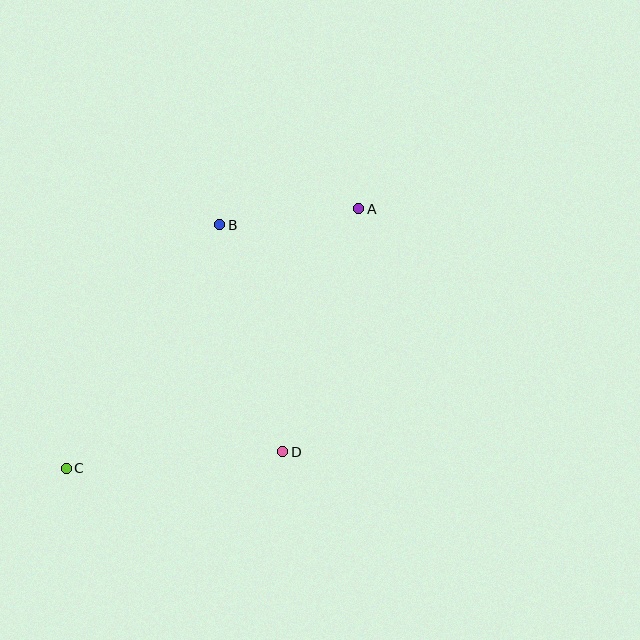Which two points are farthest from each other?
Points A and C are farthest from each other.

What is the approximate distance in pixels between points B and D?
The distance between B and D is approximately 236 pixels.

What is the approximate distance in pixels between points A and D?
The distance between A and D is approximately 255 pixels.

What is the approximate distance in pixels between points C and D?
The distance between C and D is approximately 217 pixels.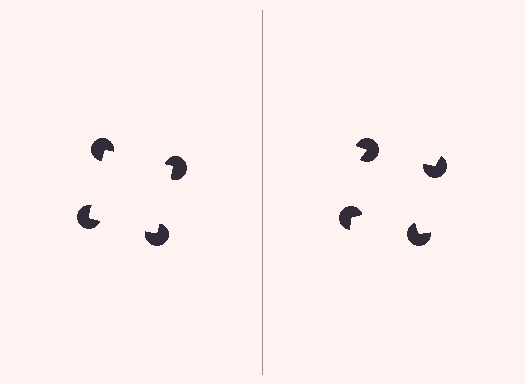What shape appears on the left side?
An illusory square.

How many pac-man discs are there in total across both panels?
8 — 4 on each side.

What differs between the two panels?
The pac-man discs are positioned identically on both sides; only the wedge orientations differ. On the left they align to a square; on the right they are misaligned.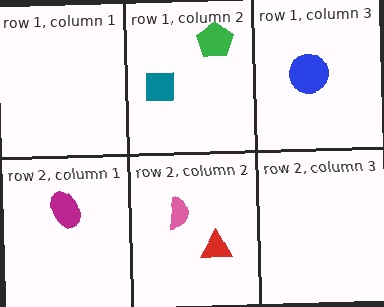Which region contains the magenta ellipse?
The row 2, column 1 region.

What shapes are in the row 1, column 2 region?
The teal square, the green pentagon.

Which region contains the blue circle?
The row 1, column 3 region.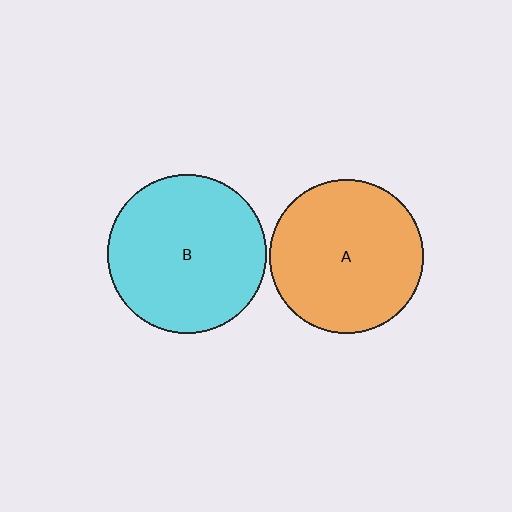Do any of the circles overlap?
No, none of the circles overlap.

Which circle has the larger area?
Circle B (cyan).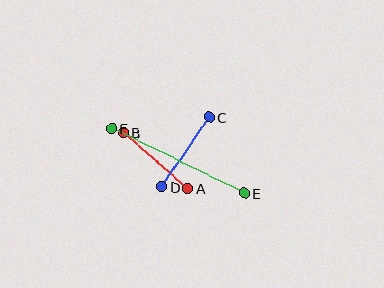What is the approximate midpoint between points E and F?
The midpoint is at approximately (178, 161) pixels.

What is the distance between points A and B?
The distance is approximately 85 pixels.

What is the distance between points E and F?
The distance is approximately 147 pixels.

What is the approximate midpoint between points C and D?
The midpoint is at approximately (185, 152) pixels.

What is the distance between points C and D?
The distance is approximately 84 pixels.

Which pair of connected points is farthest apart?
Points E and F are farthest apart.